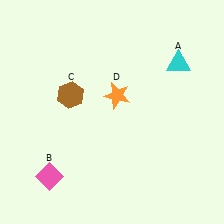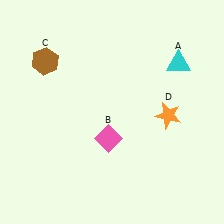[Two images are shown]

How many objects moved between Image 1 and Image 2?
3 objects moved between the two images.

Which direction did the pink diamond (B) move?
The pink diamond (B) moved right.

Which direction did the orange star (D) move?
The orange star (D) moved right.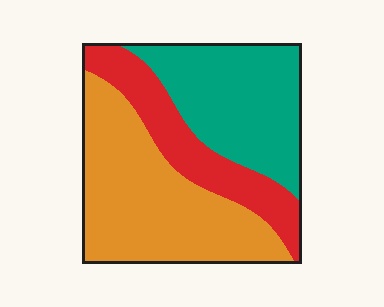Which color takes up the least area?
Red, at roughly 20%.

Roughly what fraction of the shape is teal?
Teal covers about 35% of the shape.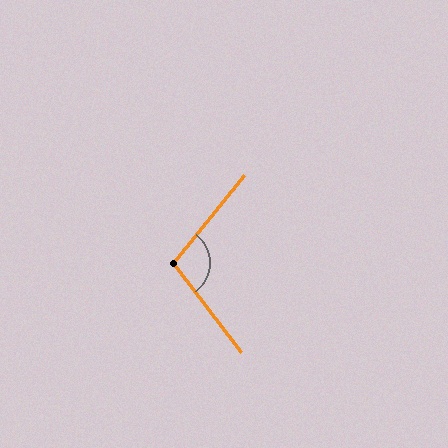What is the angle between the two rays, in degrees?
Approximately 104 degrees.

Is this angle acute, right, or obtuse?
It is obtuse.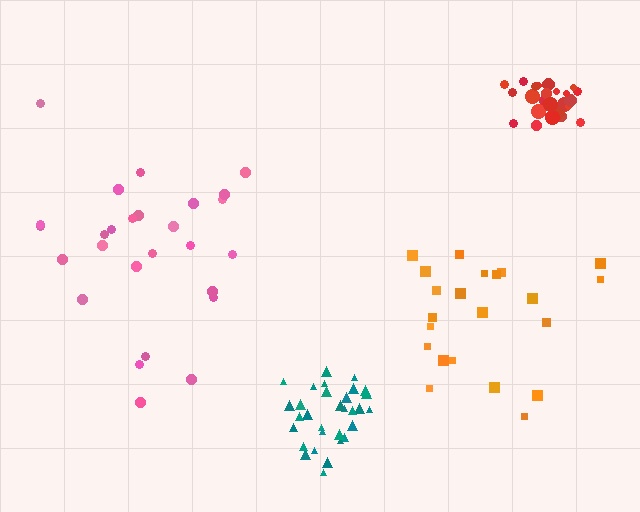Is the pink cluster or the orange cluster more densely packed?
Orange.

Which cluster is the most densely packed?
Red.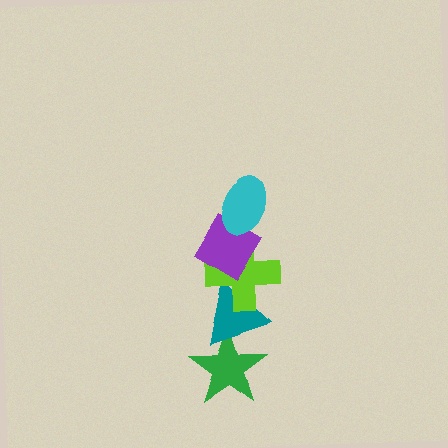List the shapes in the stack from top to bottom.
From top to bottom: the cyan ellipse, the purple diamond, the lime cross, the teal triangle, the green star.